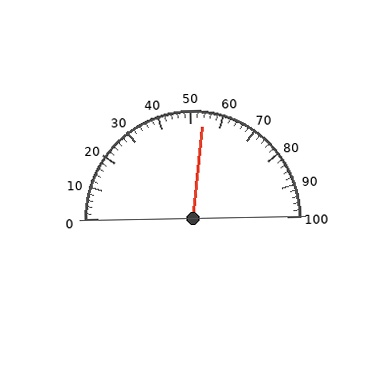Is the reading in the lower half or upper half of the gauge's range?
The reading is in the upper half of the range (0 to 100).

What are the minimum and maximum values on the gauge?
The gauge ranges from 0 to 100.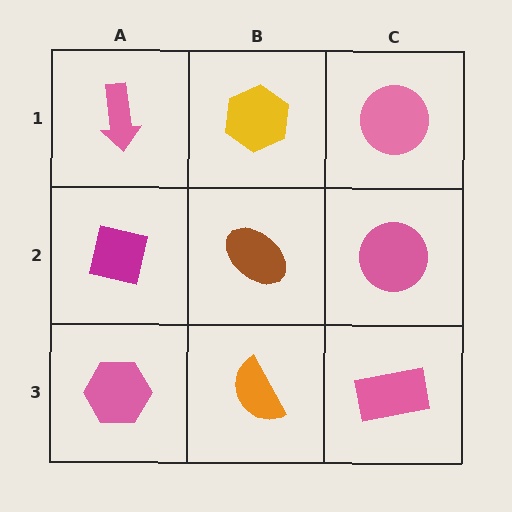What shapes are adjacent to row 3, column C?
A pink circle (row 2, column C), an orange semicircle (row 3, column B).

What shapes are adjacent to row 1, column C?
A pink circle (row 2, column C), a yellow hexagon (row 1, column B).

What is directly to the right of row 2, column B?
A pink circle.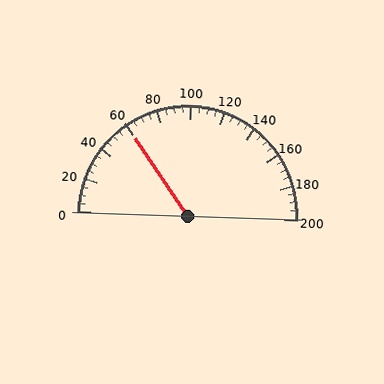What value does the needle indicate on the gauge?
The needle indicates approximately 60.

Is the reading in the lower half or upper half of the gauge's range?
The reading is in the lower half of the range (0 to 200).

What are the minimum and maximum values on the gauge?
The gauge ranges from 0 to 200.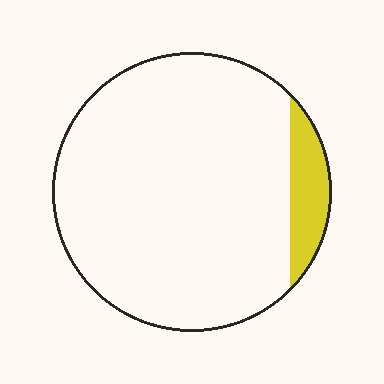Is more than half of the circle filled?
No.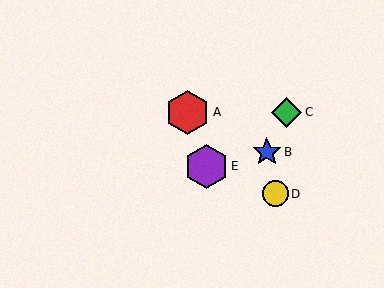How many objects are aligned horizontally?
2 objects (A, C) are aligned horizontally.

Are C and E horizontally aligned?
No, C is at y≈112 and E is at y≈166.